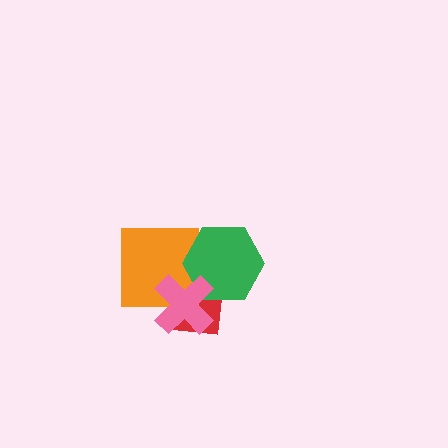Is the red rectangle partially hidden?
Yes, it is partially covered by another shape.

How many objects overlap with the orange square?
3 objects overlap with the orange square.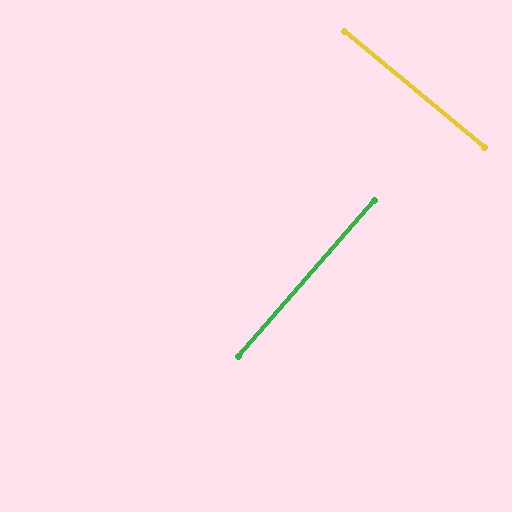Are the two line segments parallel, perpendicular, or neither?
Perpendicular — they meet at approximately 89°.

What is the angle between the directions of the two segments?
Approximately 89 degrees.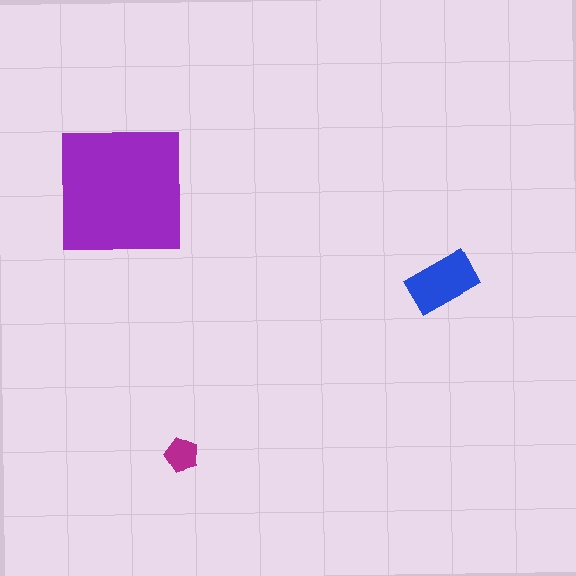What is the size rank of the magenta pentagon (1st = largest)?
3rd.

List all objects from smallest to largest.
The magenta pentagon, the blue rectangle, the purple square.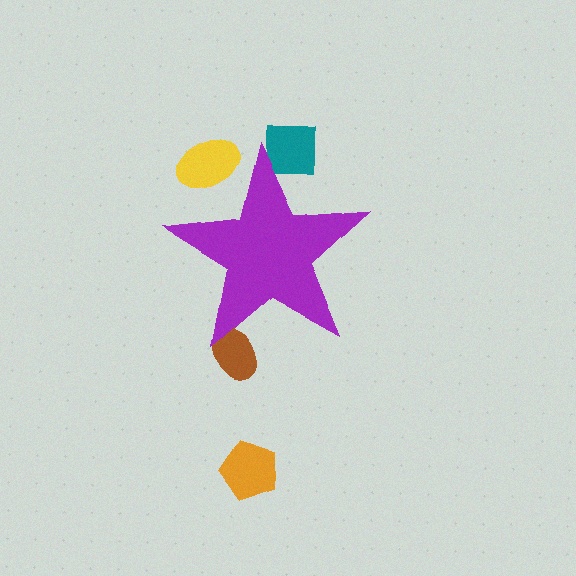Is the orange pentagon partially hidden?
No, the orange pentagon is fully visible.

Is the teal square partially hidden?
Yes, the teal square is partially hidden behind the purple star.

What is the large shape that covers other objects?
A purple star.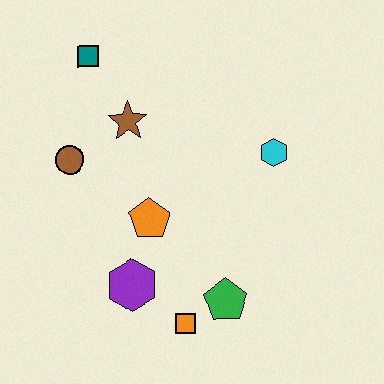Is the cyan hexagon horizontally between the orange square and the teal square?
No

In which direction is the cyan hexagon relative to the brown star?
The cyan hexagon is to the right of the brown star.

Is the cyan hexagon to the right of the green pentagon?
Yes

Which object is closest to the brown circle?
The brown star is closest to the brown circle.